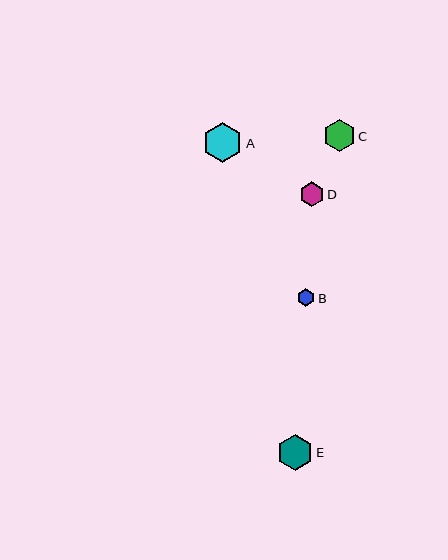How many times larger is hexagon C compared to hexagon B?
Hexagon C is approximately 1.8 times the size of hexagon B.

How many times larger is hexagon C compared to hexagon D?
Hexagon C is approximately 1.3 times the size of hexagon D.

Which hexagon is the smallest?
Hexagon B is the smallest with a size of approximately 18 pixels.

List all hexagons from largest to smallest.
From largest to smallest: A, E, C, D, B.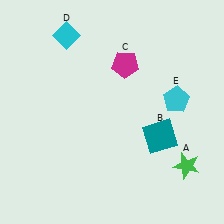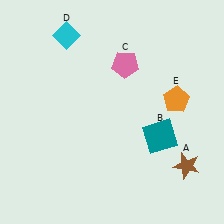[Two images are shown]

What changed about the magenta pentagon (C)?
In Image 1, C is magenta. In Image 2, it changed to pink.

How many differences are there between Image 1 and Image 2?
There are 3 differences between the two images.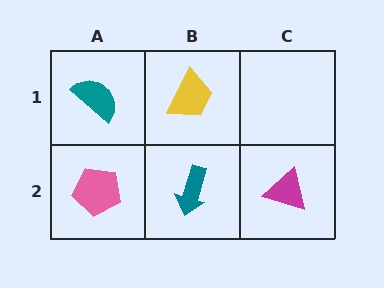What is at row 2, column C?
A magenta triangle.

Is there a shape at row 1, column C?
No, that cell is empty.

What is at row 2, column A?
A pink pentagon.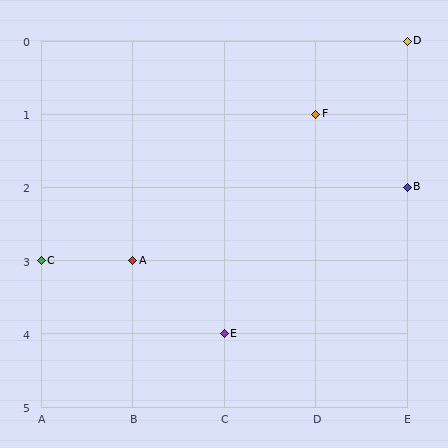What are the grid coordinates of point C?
Point C is at grid coordinates (A, 3).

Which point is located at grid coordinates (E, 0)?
Point D is at (E, 0).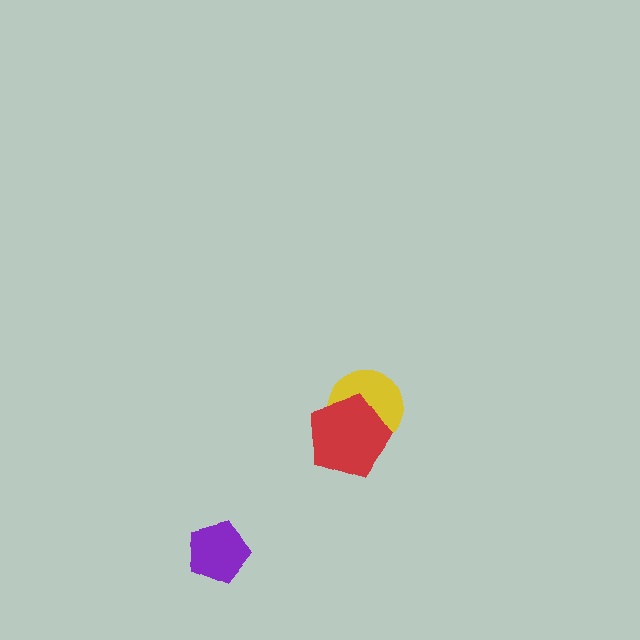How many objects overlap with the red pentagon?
1 object overlaps with the red pentagon.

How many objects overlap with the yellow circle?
1 object overlaps with the yellow circle.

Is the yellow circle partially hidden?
Yes, it is partially covered by another shape.